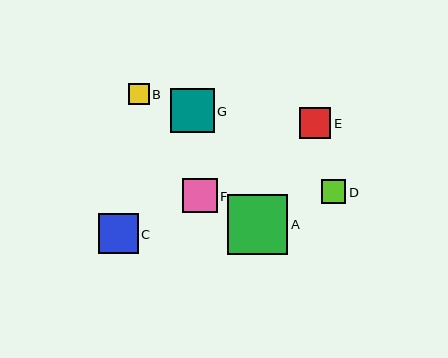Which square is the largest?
Square A is the largest with a size of approximately 60 pixels.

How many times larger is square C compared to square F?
Square C is approximately 1.2 times the size of square F.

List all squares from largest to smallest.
From largest to smallest: A, G, C, F, E, D, B.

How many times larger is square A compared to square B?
Square A is approximately 2.9 times the size of square B.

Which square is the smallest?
Square B is the smallest with a size of approximately 21 pixels.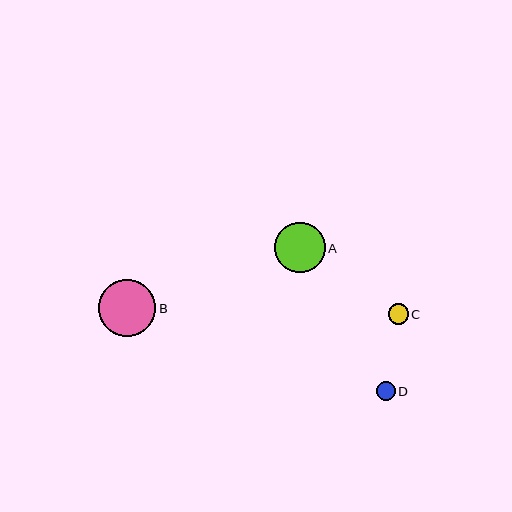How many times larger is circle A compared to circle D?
Circle A is approximately 2.6 times the size of circle D.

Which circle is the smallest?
Circle D is the smallest with a size of approximately 19 pixels.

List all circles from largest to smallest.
From largest to smallest: B, A, C, D.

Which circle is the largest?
Circle B is the largest with a size of approximately 57 pixels.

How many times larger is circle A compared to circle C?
Circle A is approximately 2.5 times the size of circle C.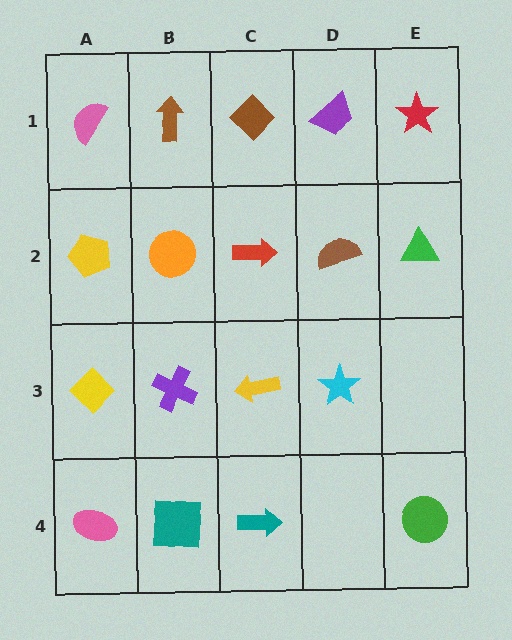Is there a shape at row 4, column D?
No, that cell is empty.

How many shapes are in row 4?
4 shapes.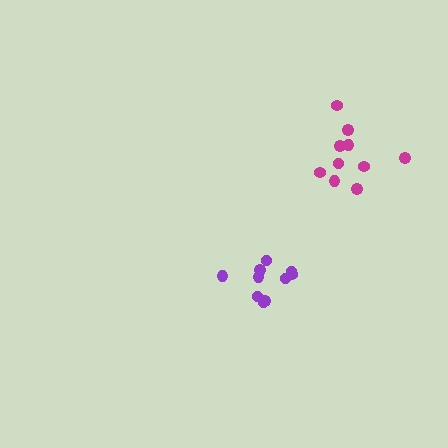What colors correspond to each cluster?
The clusters are colored: magenta, purple.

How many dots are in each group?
Group 1: 10 dots, Group 2: 10 dots (20 total).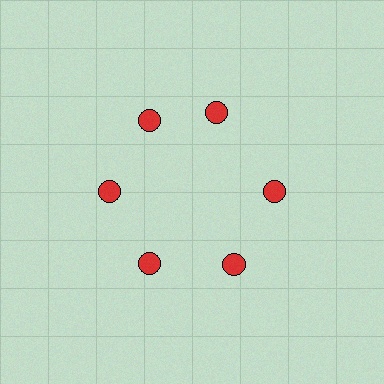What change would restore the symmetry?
The symmetry would be restored by rotating it back into even spacing with its neighbors so that all 6 circles sit at equal angles and equal distance from the center.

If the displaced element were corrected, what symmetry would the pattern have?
It would have 6-fold rotational symmetry — the pattern would map onto itself every 60 degrees.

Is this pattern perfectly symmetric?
No. The 6 red circles are arranged in a ring, but one element near the 1 o'clock position is rotated out of alignment along the ring, breaking the 6-fold rotational symmetry.